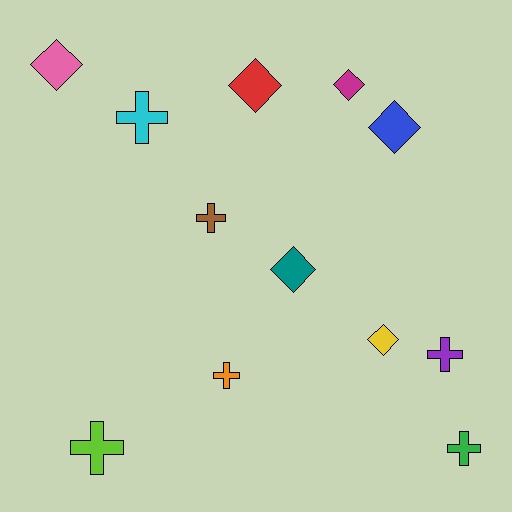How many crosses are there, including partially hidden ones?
There are 6 crosses.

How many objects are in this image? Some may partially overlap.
There are 12 objects.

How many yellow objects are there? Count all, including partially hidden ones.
There is 1 yellow object.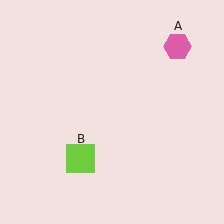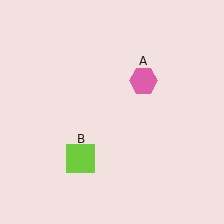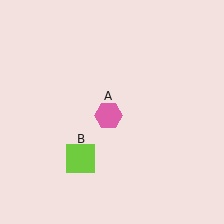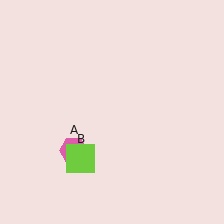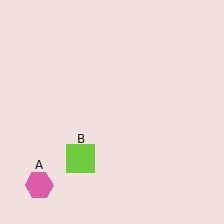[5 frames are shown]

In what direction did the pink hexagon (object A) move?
The pink hexagon (object A) moved down and to the left.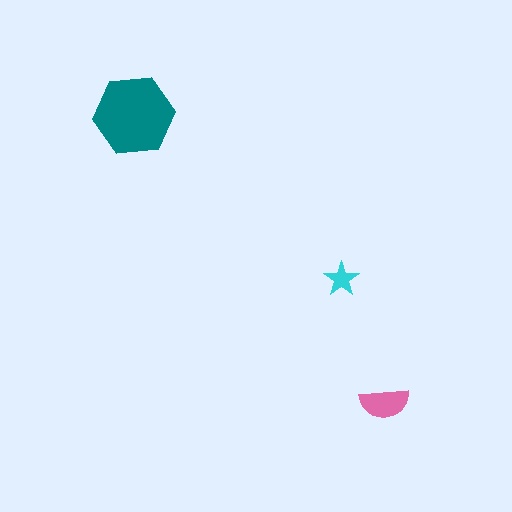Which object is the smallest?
The cyan star.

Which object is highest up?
The teal hexagon is topmost.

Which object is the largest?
The teal hexagon.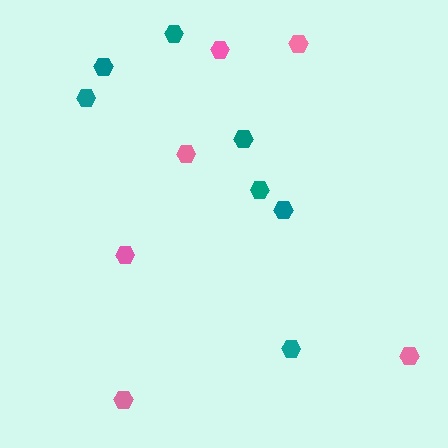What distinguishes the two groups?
There are 2 groups: one group of teal hexagons (7) and one group of pink hexagons (6).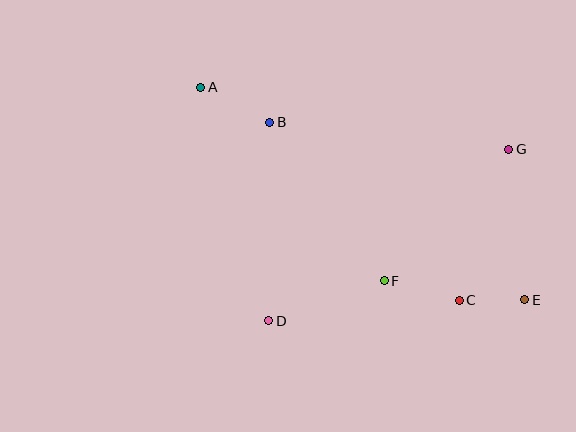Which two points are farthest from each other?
Points A and E are farthest from each other.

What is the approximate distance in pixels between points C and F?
The distance between C and F is approximately 78 pixels.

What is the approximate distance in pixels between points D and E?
The distance between D and E is approximately 257 pixels.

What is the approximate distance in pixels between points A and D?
The distance between A and D is approximately 243 pixels.